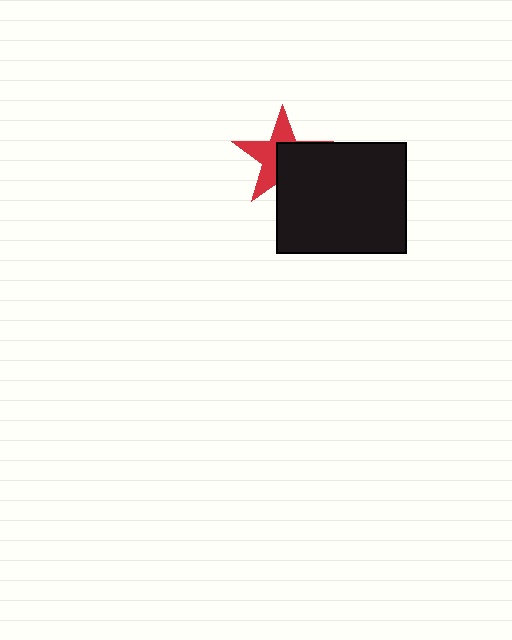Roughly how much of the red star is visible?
About half of it is visible (roughly 49%).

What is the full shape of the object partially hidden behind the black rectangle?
The partially hidden object is a red star.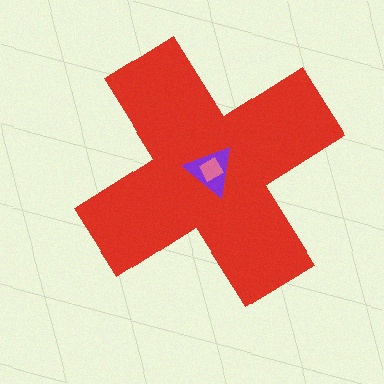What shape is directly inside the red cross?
The purple triangle.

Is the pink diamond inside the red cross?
Yes.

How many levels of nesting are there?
3.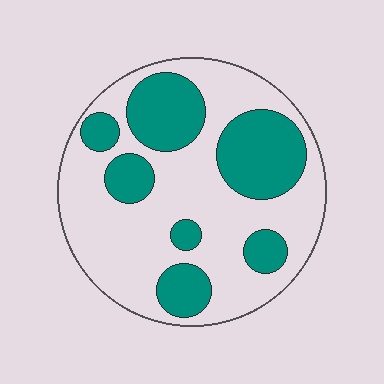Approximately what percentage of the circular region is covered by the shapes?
Approximately 35%.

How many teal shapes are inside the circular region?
7.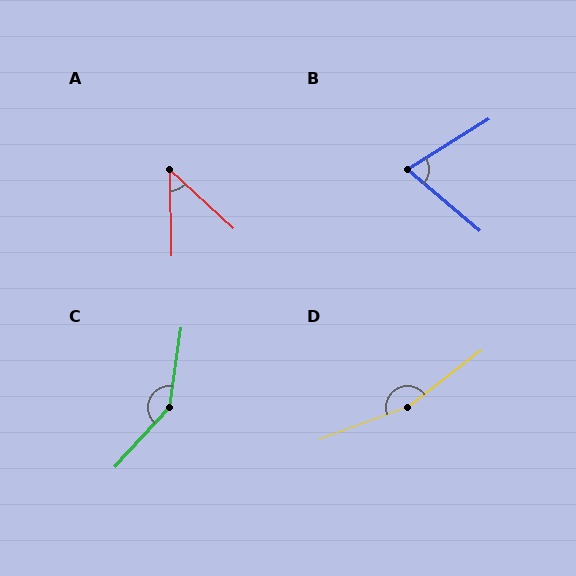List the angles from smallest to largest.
A (46°), B (72°), C (146°), D (163°).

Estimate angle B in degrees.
Approximately 72 degrees.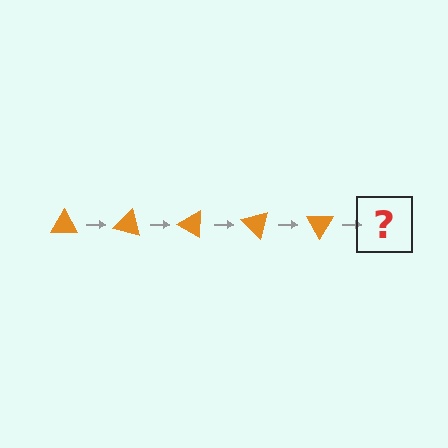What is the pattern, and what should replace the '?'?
The pattern is that the triangle rotates 15 degrees each step. The '?' should be an orange triangle rotated 75 degrees.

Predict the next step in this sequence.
The next step is an orange triangle rotated 75 degrees.